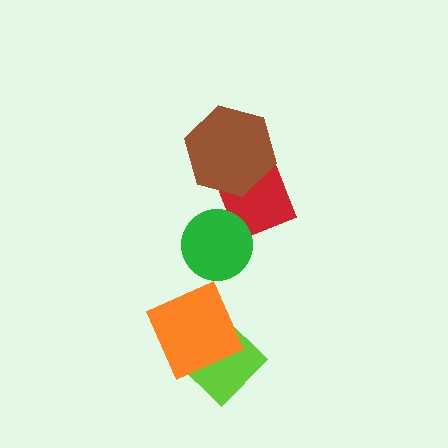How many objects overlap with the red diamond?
2 objects overlap with the red diamond.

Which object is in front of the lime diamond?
The orange square is in front of the lime diamond.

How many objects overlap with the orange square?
1 object overlaps with the orange square.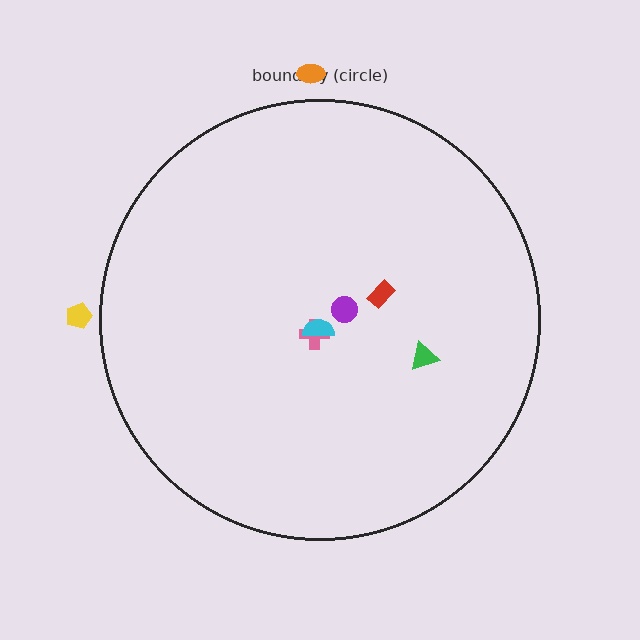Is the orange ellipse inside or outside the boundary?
Outside.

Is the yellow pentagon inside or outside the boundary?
Outside.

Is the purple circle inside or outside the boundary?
Inside.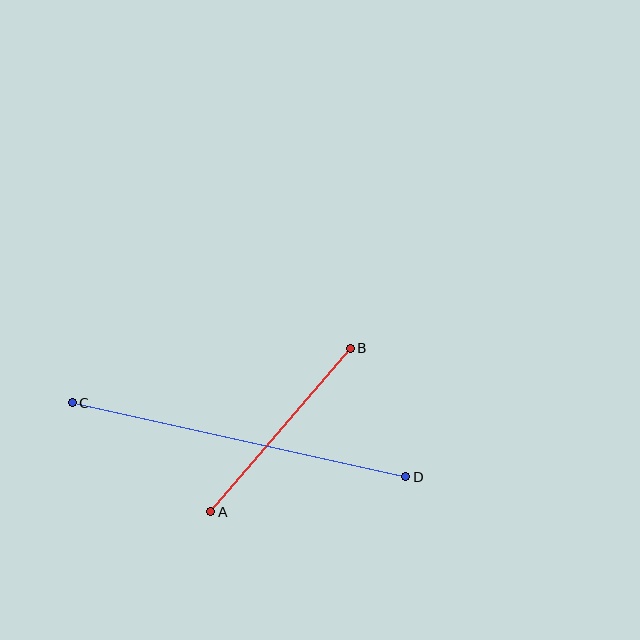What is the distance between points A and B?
The distance is approximately 215 pixels.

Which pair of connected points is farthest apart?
Points C and D are farthest apart.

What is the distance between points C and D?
The distance is approximately 342 pixels.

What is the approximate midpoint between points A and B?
The midpoint is at approximately (280, 430) pixels.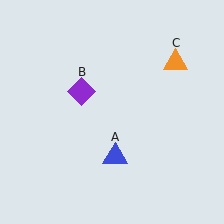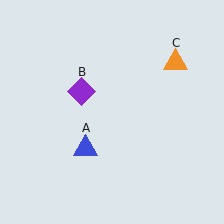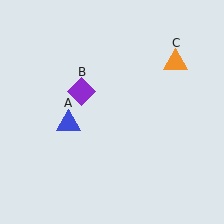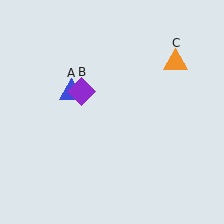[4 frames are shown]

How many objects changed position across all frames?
1 object changed position: blue triangle (object A).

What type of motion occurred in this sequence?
The blue triangle (object A) rotated clockwise around the center of the scene.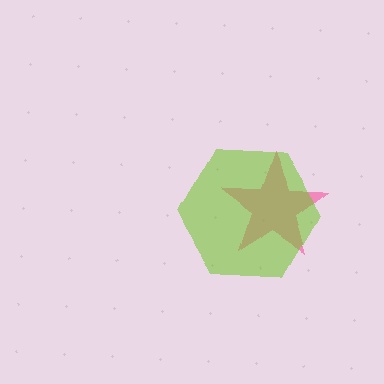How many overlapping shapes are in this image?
There are 2 overlapping shapes in the image.